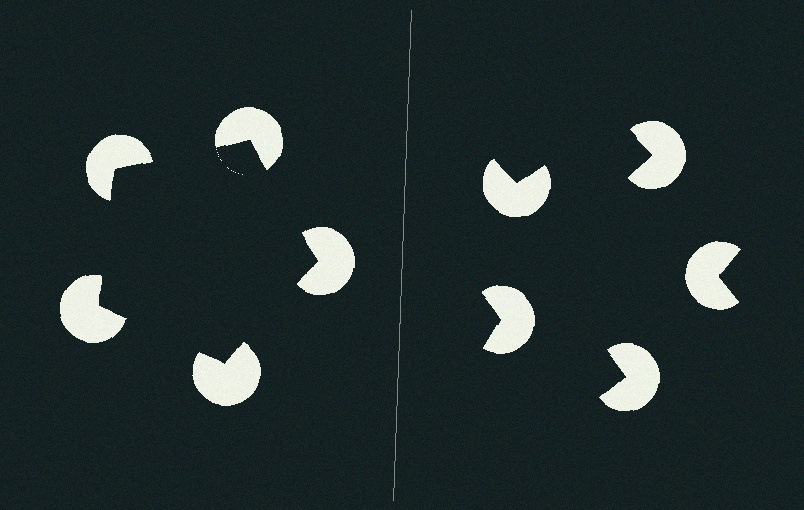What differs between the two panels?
The pac-man discs are positioned identically on both sides; only the wedge orientations differ. On the left they align to a pentagon; on the right they are misaligned.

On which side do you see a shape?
An illusory pentagon appears on the left side. On the right side the wedge cuts are rotated, so no coherent shape forms.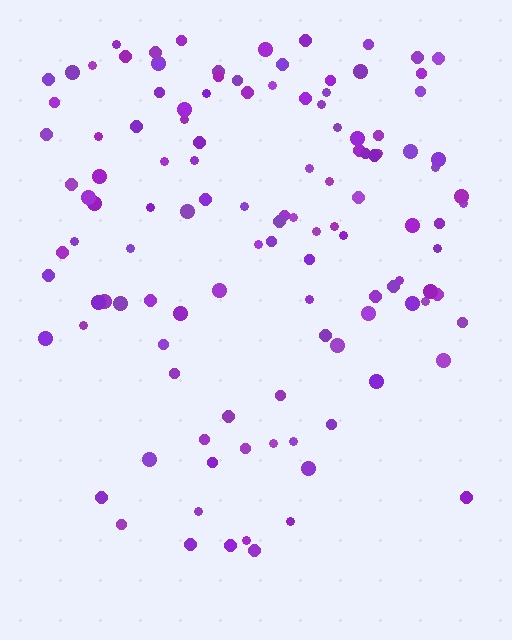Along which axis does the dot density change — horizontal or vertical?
Vertical.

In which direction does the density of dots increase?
From bottom to top, with the top side densest.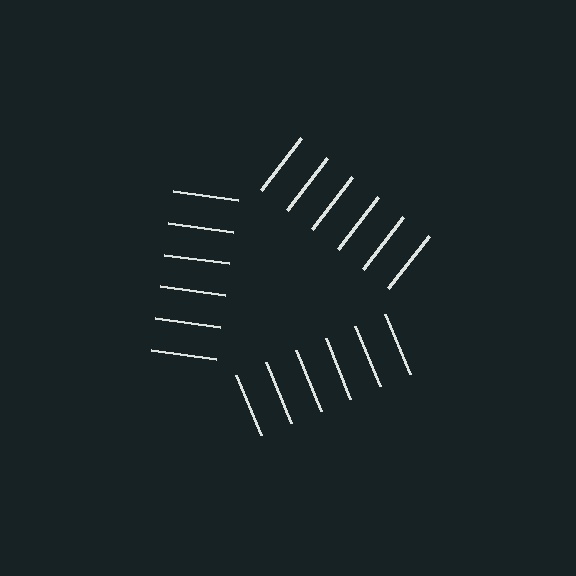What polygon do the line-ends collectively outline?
An illusory triangle — the line segments terminate on its edges but no continuous stroke is drawn.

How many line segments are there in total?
18 — 6 along each of the 3 edges.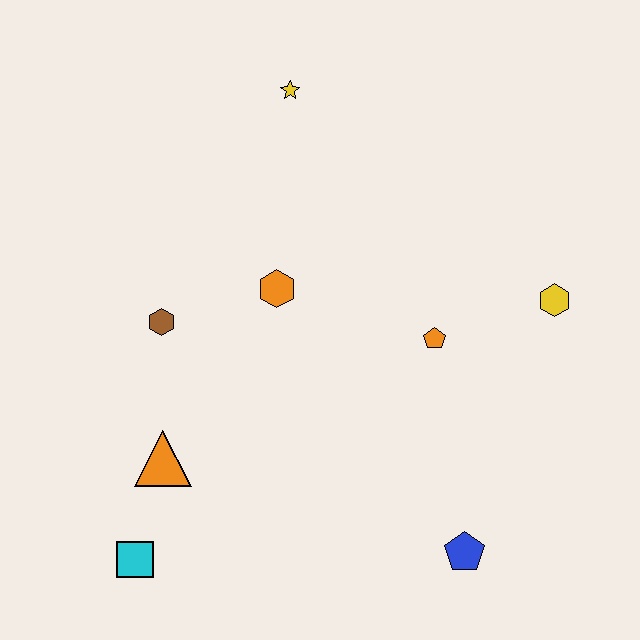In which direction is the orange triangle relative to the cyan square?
The orange triangle is above the cyan square.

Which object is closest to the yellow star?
The orange hexagon is closest to the yellow star.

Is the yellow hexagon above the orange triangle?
Yes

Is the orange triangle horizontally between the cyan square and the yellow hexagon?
Yes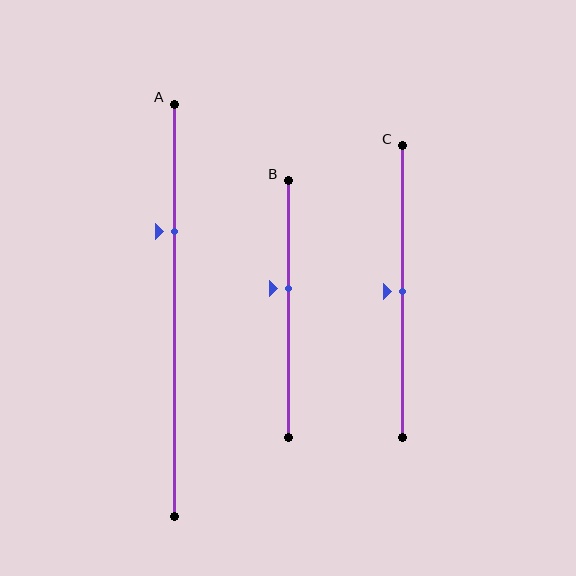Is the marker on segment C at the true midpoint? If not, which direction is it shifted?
Yes, the marker on segment C is at the true midpoint.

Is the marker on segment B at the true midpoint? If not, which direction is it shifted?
No, the marker on segment B is shifted upward by about 8% of the segment length.